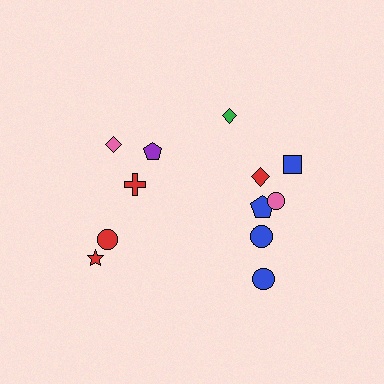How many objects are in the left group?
There are 5 objects.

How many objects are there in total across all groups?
There are 12 objects.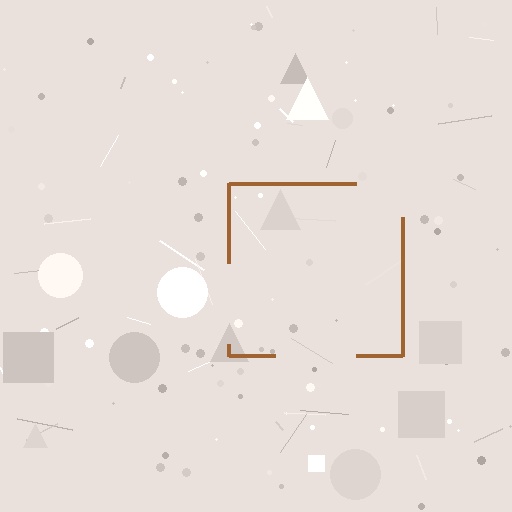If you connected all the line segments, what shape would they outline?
They would outline a square.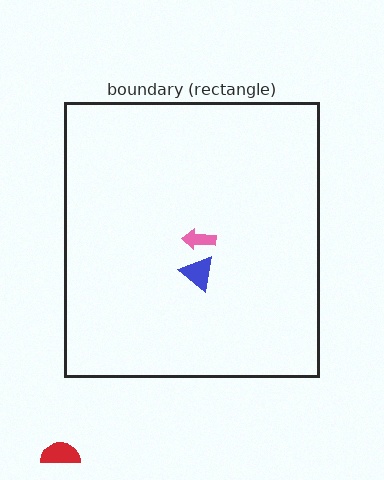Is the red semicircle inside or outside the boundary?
Outside.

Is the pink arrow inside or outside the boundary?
Inside.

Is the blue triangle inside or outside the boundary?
Inside.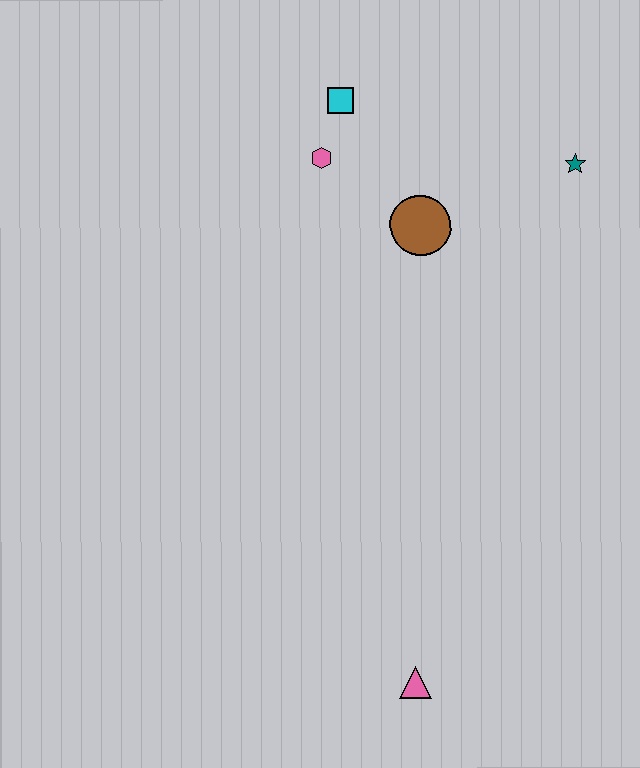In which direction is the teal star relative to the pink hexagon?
The teal star is to the right of the pink hexagon.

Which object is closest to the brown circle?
The pink hexagon is closest to the brown circle.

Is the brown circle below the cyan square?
Yes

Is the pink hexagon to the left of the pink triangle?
Yes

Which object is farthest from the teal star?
The pink triangle is farthest from the teal star.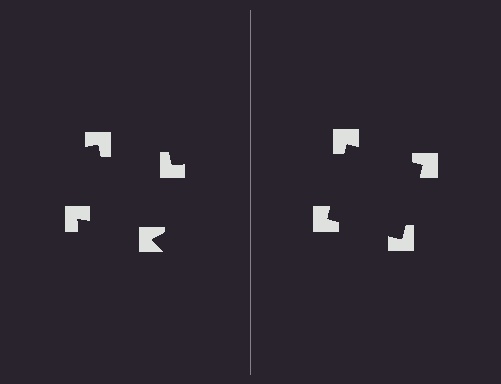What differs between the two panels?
The notched squares are positioned identically on both sides; only the wedge orientations differ. On the right they align to a square; on the left they are misaligned.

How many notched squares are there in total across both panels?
8 — 4 on each side.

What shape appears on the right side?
An illusory square.